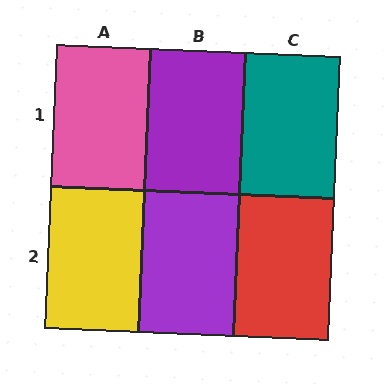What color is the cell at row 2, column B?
Purple.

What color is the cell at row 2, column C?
Red.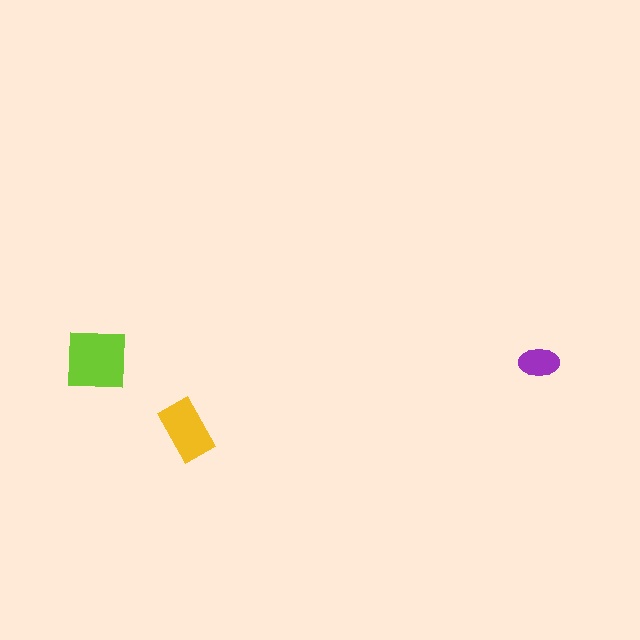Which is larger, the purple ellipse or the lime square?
The lime square.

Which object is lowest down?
The yellow rectangle is bottommost.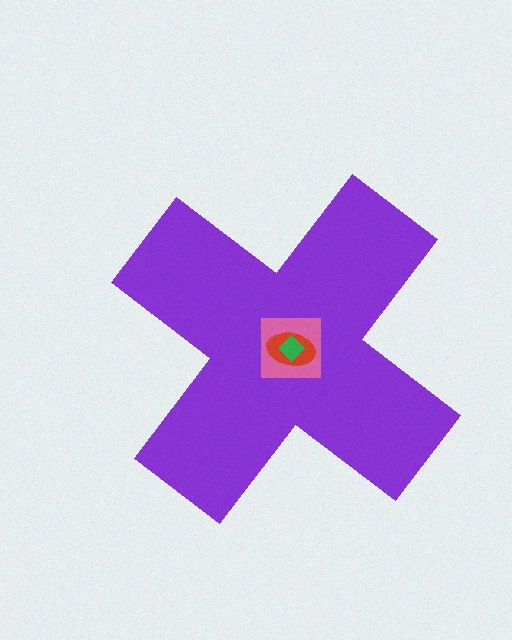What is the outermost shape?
The purple cross.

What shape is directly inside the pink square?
The red ellipse.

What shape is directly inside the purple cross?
The pink square.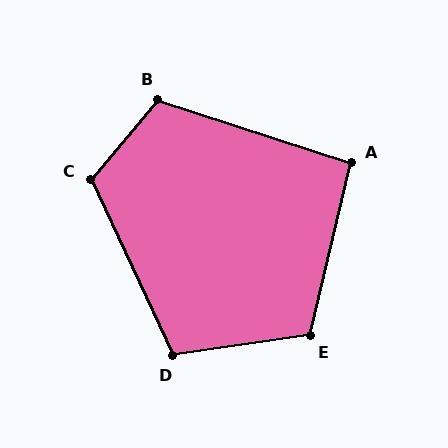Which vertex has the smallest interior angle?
A, at approximately 95 degrees.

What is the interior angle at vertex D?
Approximately 107 degrees (obtuse).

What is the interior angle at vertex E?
Approximately 112 degrees (obtuse).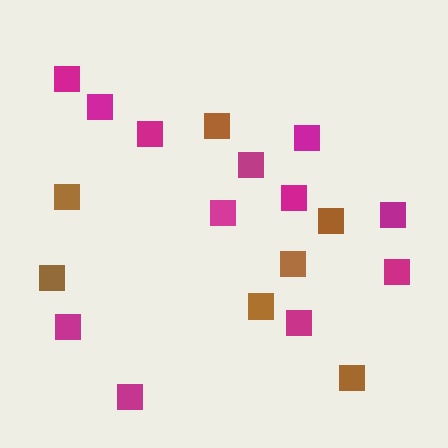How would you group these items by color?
There are 2 groups: one group of magenta squares (12) and one group of brown squares (7).